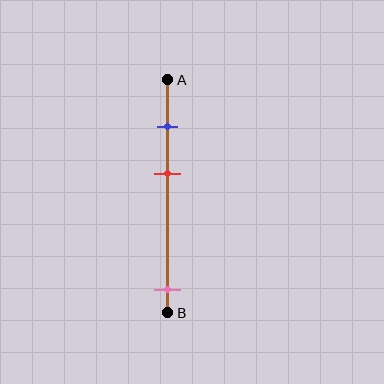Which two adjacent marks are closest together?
The blue and red marks are the closest adjacent pair.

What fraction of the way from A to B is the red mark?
The red mark is approximately 40% (0.4) of the way from A to B.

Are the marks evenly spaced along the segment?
No, the marks are not evenly spaced.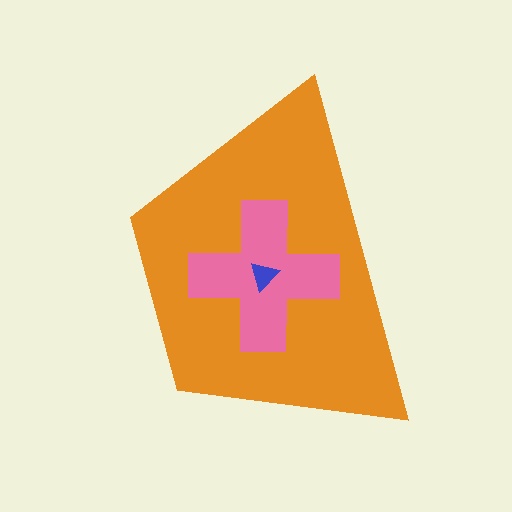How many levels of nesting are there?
3.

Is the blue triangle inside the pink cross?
Yes.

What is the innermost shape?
The blue triangle.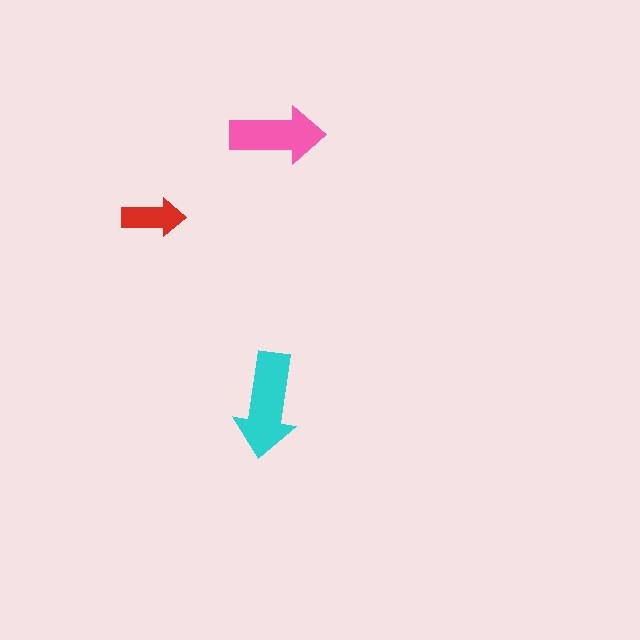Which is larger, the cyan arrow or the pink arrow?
The cyan one.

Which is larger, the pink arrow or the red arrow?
The pink one.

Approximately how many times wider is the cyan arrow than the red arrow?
About 1.5 times wider.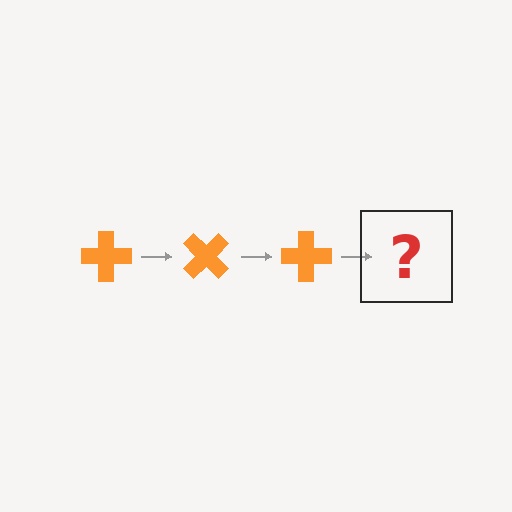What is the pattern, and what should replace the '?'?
The pattern is that the cross rotates 45 degrees each step. The '?' should be an orange cross rotated 135 degrees.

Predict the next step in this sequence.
The next step is an orange cross rotated 135 degrees.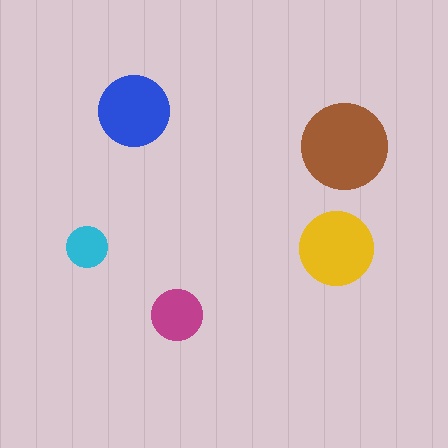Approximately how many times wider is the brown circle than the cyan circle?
About 2 times wider.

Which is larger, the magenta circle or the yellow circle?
The yellow one.